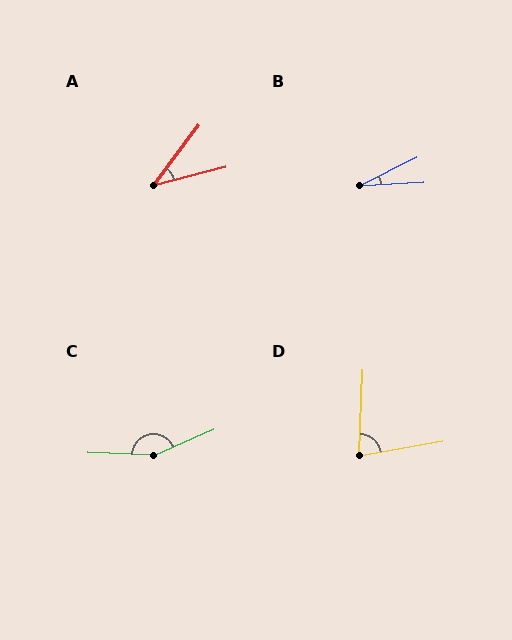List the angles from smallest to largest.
B (23°), A (39°), D (78°), C (154°).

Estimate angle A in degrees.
Approximately 39 degrees.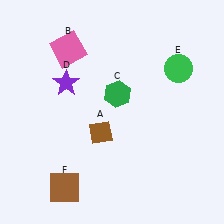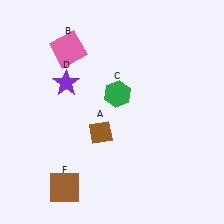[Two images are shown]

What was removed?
The green circle (E) was removed in Image 2.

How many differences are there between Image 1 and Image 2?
There is 1 difference between the two images.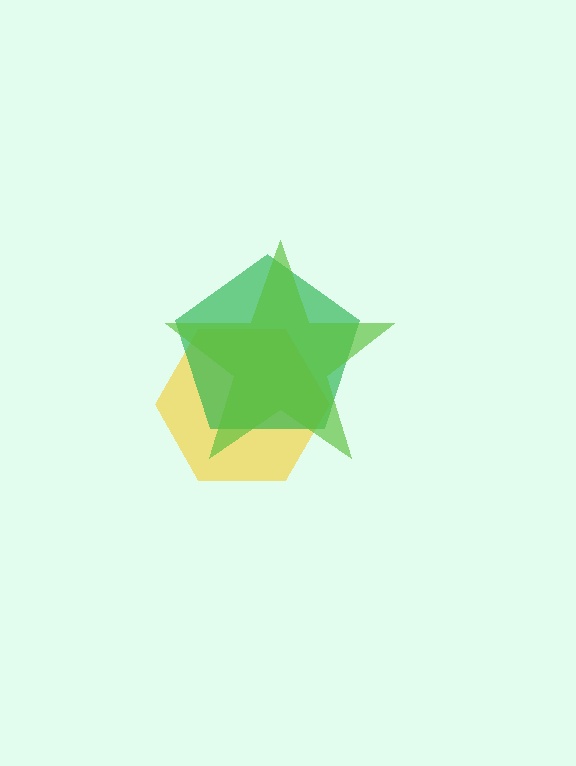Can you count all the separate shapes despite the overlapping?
Yes, there are 3 separate shapes.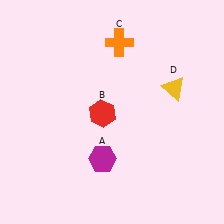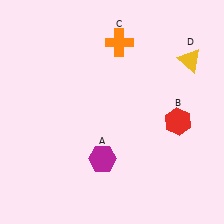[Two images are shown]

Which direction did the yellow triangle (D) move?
The yellow triangle (D) moved up.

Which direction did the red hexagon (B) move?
The red hexagon (B) moved right.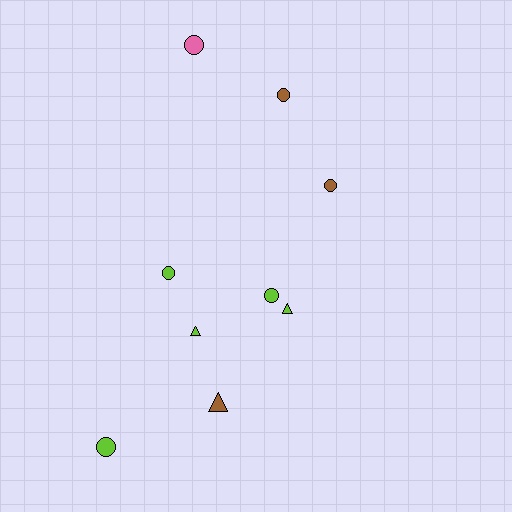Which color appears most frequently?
Lime, with 5 objects.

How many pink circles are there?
There is 1 pink circle.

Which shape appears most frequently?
Circle, with 6 objects.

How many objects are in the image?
There are 9 objects.